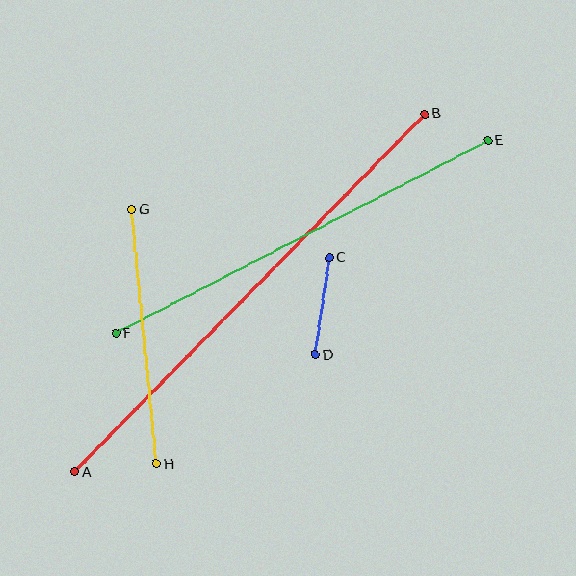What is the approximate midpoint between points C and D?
The midpoint is at approximately (322, 306) pixels.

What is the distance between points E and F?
The distance is approximately 419 pixels.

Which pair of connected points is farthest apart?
Points A and B are farthest apart.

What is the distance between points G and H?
The distance is approximately 255 pixels.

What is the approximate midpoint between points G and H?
The midpoint is at approximately (144, 337) pixels.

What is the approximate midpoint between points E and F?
The midpoint is at approximately (302, 237) pixels.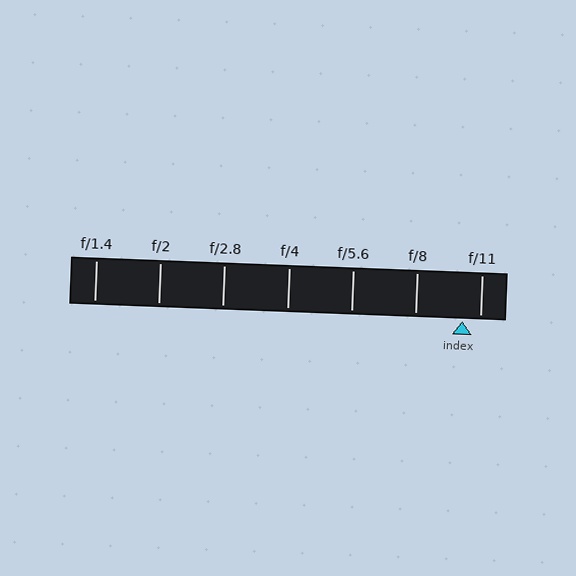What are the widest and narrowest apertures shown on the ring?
The widest aperture shown is f/1.4 and the narrowest is f/11.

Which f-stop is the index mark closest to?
The index mark is closest to f/11.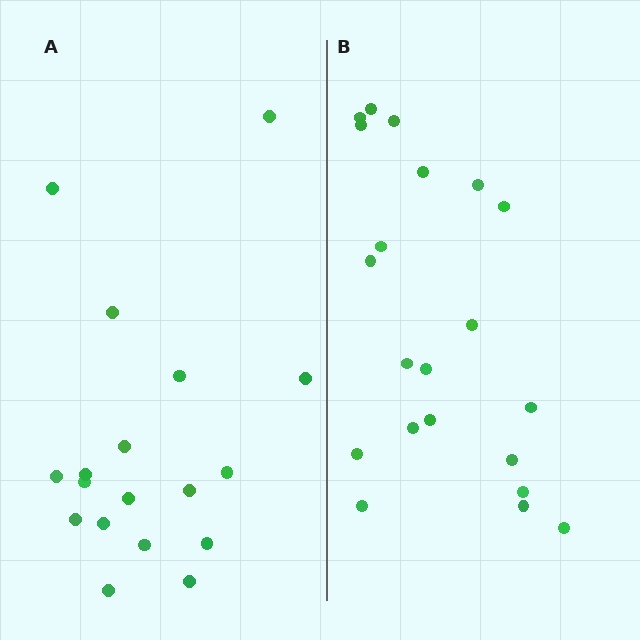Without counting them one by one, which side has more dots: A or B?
Region B (the right region) has more dots.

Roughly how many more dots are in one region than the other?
Region B has just a few more — roughly 2 or 3 more dots than region A.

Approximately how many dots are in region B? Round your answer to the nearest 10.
About 20 dots. (The exact count is 21, which rounds to 20.)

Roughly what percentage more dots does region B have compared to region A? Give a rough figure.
About 15% more.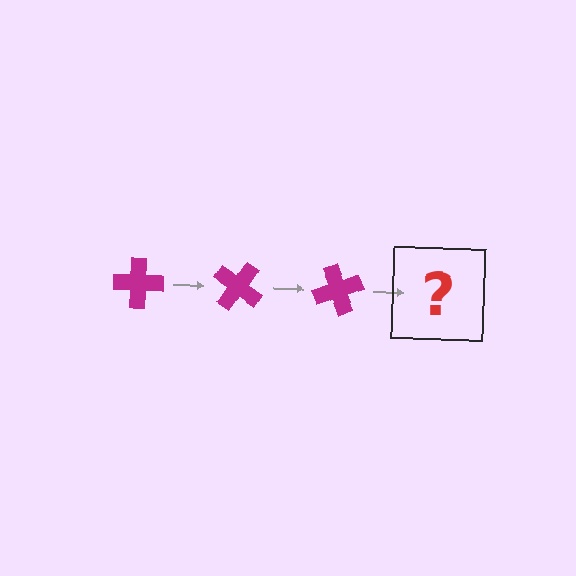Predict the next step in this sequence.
The next step is a magenta cross rotated 105 degrees.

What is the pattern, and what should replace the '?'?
The pattern is that the cross rotates 35 degrees each step. The '?' should be a magenta cross rotated 105 degrees.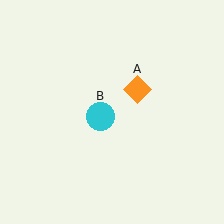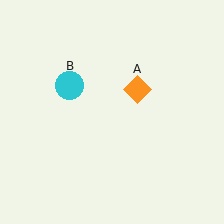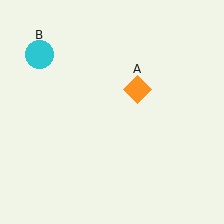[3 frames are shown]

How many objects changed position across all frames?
1 object changed position: cyan circle (object B).